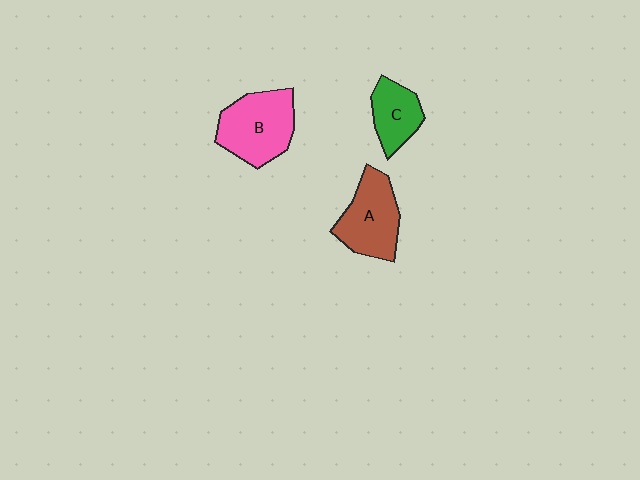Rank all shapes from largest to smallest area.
From largest to smallest: B (pink), A (brown), C (green).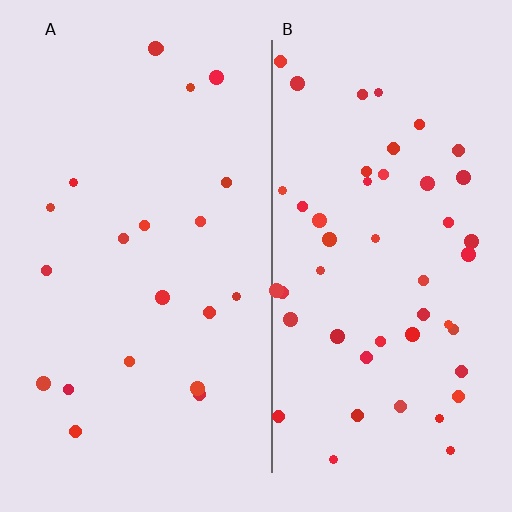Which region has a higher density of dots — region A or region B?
B (the right).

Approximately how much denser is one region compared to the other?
Approximately 2.3× — region B over region A.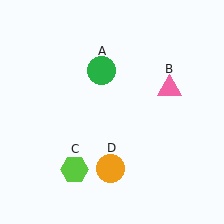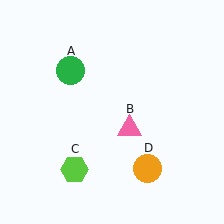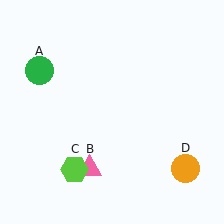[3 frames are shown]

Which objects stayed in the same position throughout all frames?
Lime hexagon (object C) remained stationary.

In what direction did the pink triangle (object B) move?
The pink triangle (object B) moved down and to the left.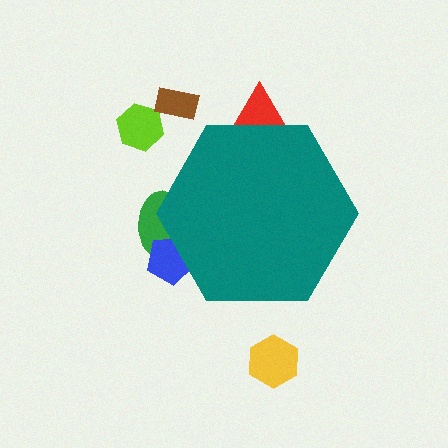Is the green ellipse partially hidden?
Yes, the green ellipse is partially hidden behind the teal hexagon.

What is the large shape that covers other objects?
A teal hexagon.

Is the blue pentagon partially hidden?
Yes, the blue pentagon is partially hidden behind the teal hexagon.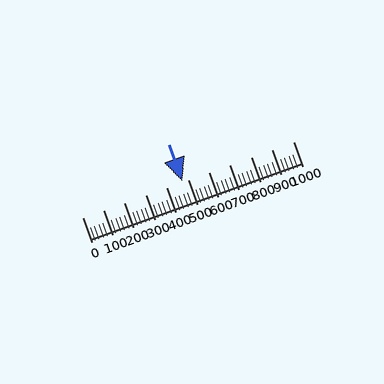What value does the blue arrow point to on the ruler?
The blue arrow points to approximately 474.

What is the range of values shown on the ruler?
The ruler shows values from 0 to 1000.